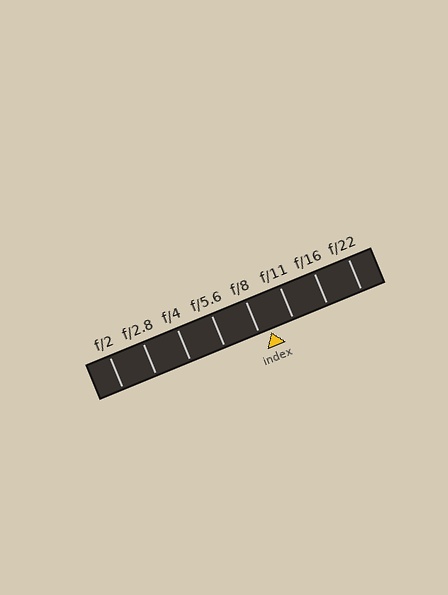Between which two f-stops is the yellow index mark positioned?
The index mark is between f/8 and f/11.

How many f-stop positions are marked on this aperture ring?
There are 8 f-stop positions marked.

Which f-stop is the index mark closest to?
The index mark is closest to f/8.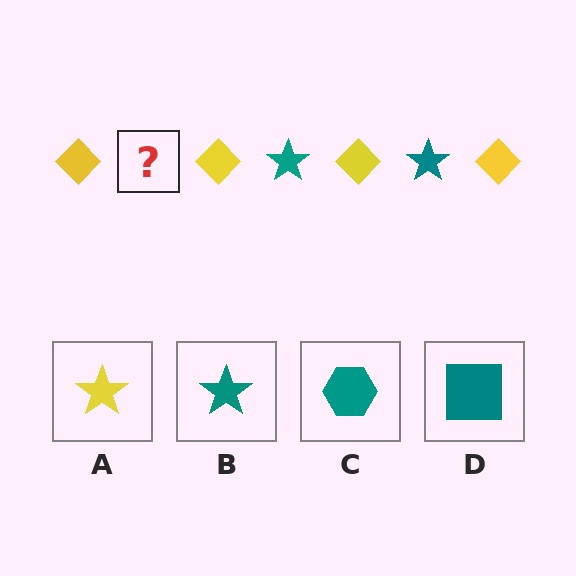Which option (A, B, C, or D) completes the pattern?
B.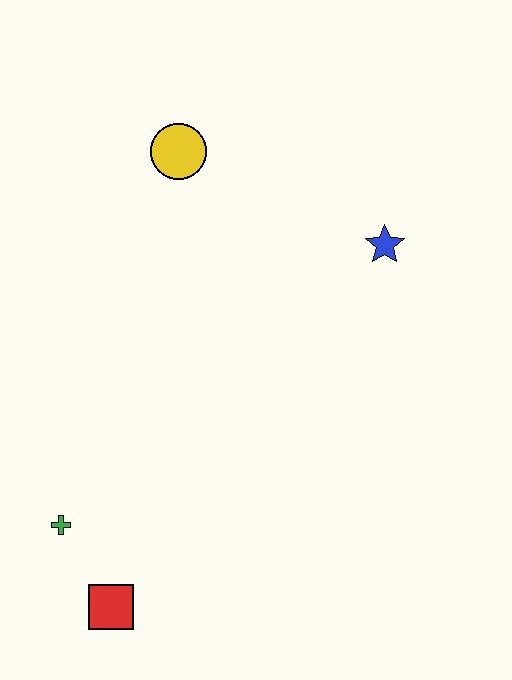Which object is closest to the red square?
The green cross is closest to the red square.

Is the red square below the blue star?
Yes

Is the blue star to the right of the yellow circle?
Yes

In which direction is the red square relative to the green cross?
The red square is below the green cross.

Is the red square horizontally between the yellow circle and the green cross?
Yes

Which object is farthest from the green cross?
The blue star is farthest from the green cross.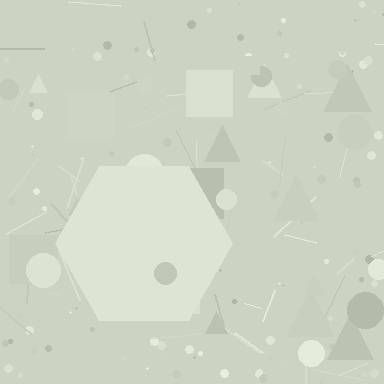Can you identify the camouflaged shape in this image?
The camouflaged shape is a hexagon.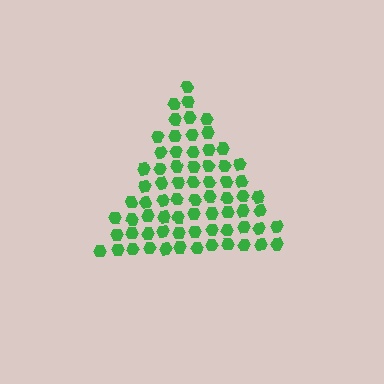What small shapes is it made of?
It is made of small hexagons.